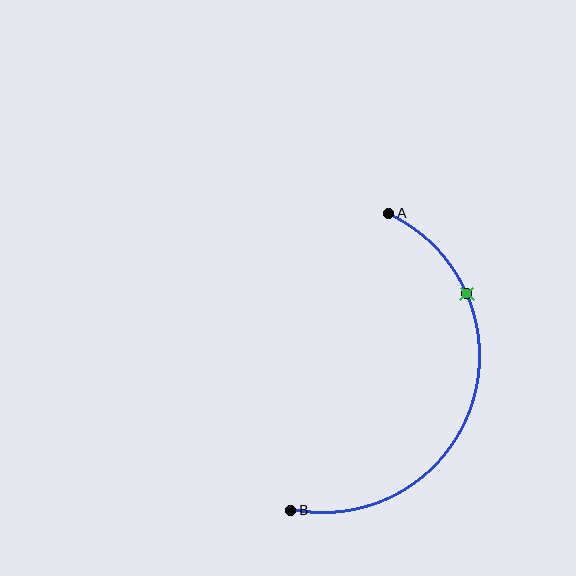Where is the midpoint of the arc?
The arc midpoint is the point on the curve farthest from the straight line joining A and B. It sits to the right of that line.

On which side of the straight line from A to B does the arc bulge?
The arc bulges to the right of the straight line connecting A and B.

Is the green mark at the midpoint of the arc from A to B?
No. The green mark lies on the arc but is closer to endpoint A. The arc midpoint would be at the point on the curve equidistant along the arc from both A and B.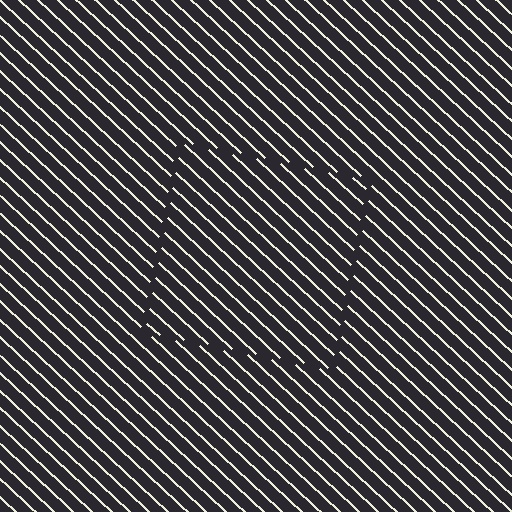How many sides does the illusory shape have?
4 sides — the line-ends trace a square.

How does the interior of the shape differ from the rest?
The interior of the shape contains the same grating, shifted by half a period — the contour is defined by the phase discontinuity where line-ends from the inner and outer gratings abut.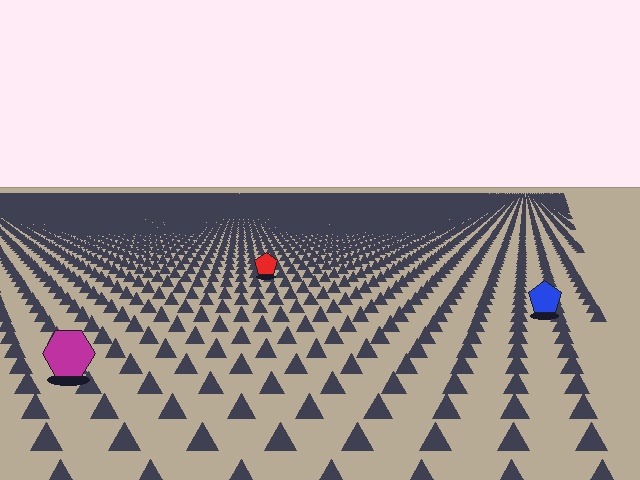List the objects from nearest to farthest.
From nearest to farthest: the magenta hexagon, the blue pentagon, the red pentagon.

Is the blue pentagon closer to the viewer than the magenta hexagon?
No. The magenta hexagon is closer — you can tell from the texture gradient: the ground texture is coarser near it.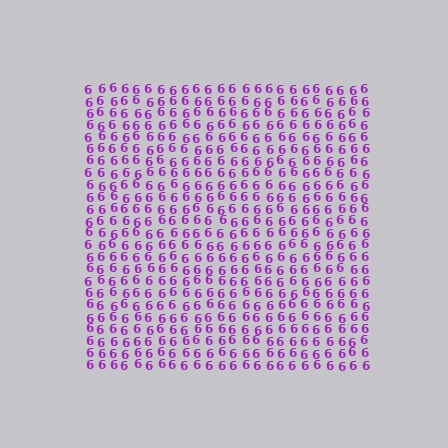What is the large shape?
The large shape is a square.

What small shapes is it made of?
It is made of small digit 6's.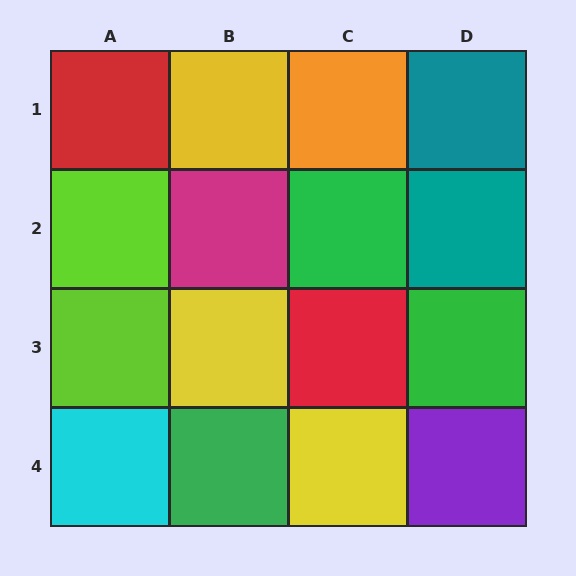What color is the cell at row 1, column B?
Yellow.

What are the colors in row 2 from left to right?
Lime, magenta, green, teal.